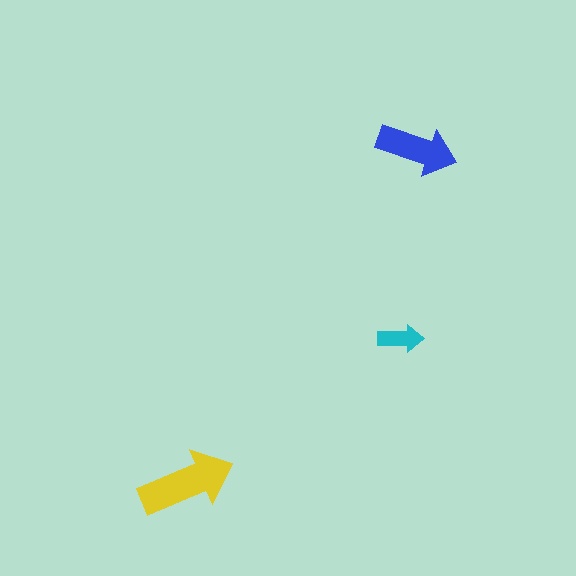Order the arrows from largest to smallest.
the yellow one, the blue one, the cyan one.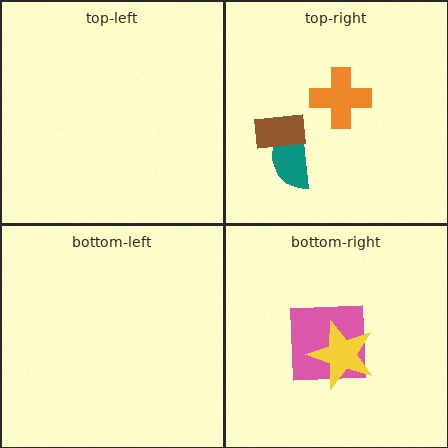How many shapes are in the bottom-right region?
2.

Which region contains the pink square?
The bottom-right region.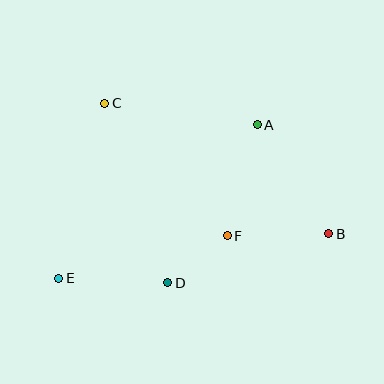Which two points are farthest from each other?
Points B and E are farthest from each other.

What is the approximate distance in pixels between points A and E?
The distance between A and E is approximately 250 pixels.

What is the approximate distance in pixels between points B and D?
The distance between B and D is approximately 168 pixels.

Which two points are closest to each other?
Points D and F are closest to each other.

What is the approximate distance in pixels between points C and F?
The distance between C and F is approximately 181 pixels.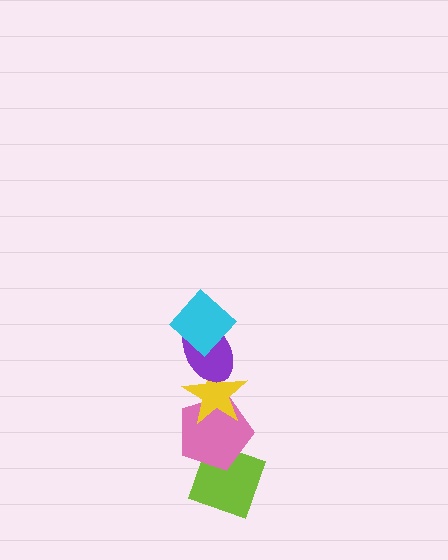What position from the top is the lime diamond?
The lime diamond is 5th from the top.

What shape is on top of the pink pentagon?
The yellow star is on top of the pink pentagon.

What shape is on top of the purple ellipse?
The cyan diamond is on top of the purple ellipse.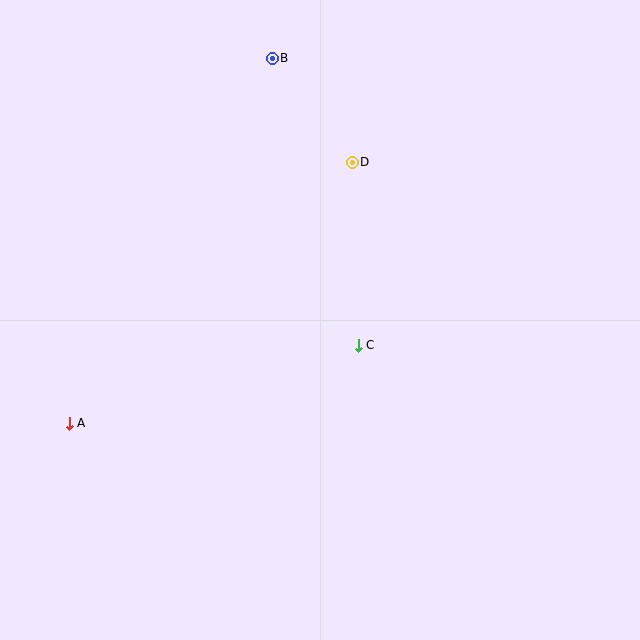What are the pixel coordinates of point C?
Point C is at (358, 345).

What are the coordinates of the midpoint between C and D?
The midpoint between C and D is at (355, 254).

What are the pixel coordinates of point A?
Point A is at (69, 423).